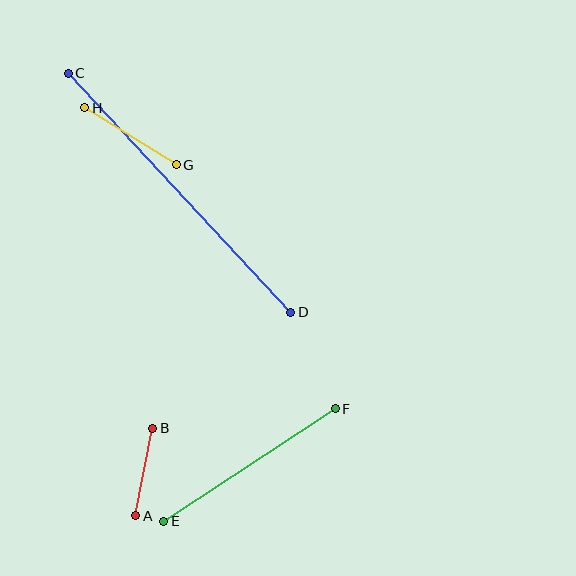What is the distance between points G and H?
The distance is approximately 108 pixels.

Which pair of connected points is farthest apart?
Points C and D are farthest apart.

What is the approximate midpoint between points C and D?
The midpoint is at approximately (179, 193) pixels.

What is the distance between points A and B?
The distance is approximately 89 pixels.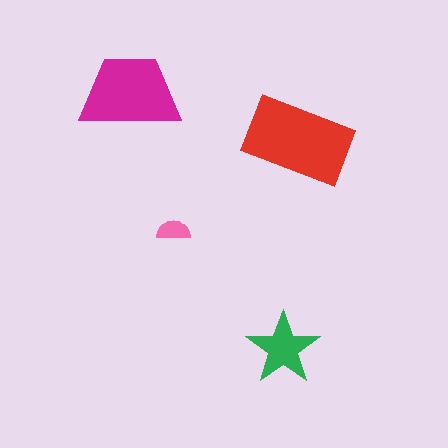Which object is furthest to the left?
The magenta trapezoid is leftmost.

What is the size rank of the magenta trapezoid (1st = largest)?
2nd.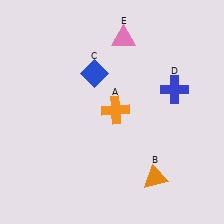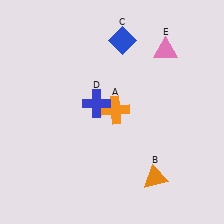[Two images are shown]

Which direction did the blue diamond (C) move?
The blue diamond (C) moved up.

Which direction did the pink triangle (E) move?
The pink triangle (E) moved right.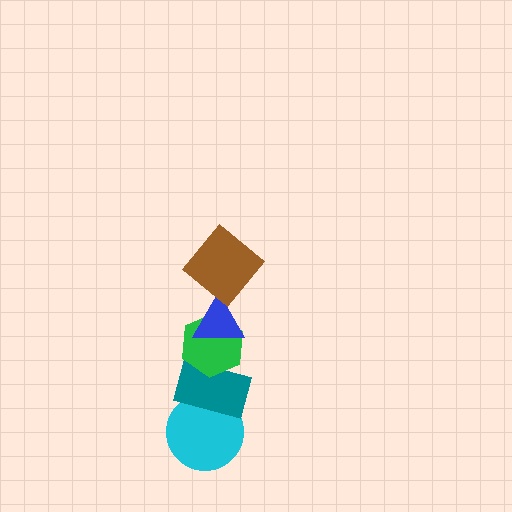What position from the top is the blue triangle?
The blue triangle is 2nd from the top.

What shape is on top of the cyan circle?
The teal rectangle is on top of the cyan circle.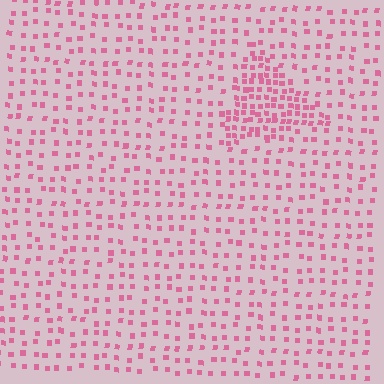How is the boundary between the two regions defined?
The boundary is defined by a change in element density (approximately 2.4x ratio). All elements are the same color, size, and shape.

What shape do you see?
I see a triangle.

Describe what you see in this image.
The image contains small pink elements arranged at two different densities. A triangle-shaped region is visible where the elements are more densely packed than the surrounding area.